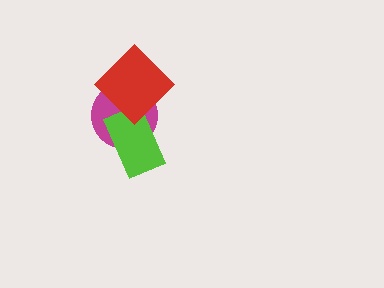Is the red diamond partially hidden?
No, no other shape covers it.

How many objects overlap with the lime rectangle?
2 objects overlap with the lime rectangle.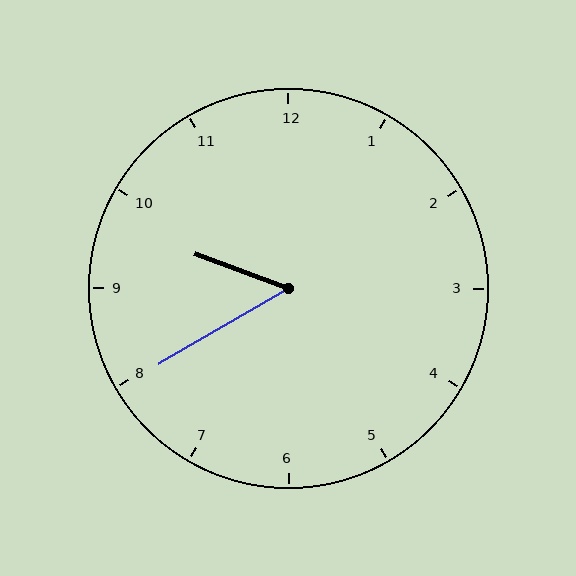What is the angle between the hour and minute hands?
Approximately 50 degrees.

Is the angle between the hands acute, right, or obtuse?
It is acute.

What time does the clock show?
9:40.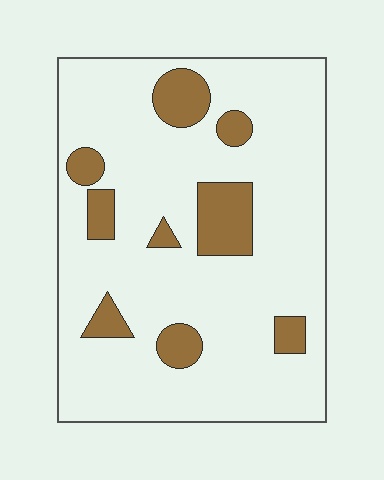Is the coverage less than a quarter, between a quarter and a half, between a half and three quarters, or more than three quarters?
Less than a quarter.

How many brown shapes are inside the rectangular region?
9.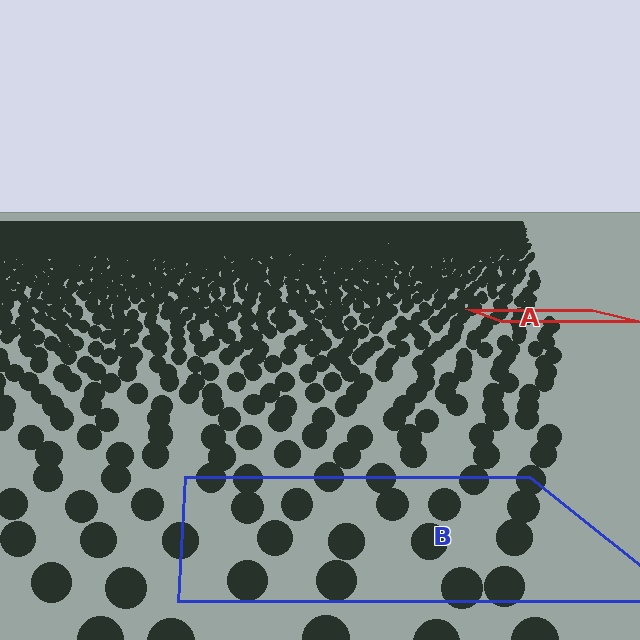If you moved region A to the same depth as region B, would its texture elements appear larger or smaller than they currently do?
They would appear larger. At a closer depth, the same texture elements are projected at a bigger on-screen size.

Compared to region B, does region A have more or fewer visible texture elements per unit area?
Region A has more texture elements per unit area — they are packed more densely because it is farther away.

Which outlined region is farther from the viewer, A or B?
Region A is farther from the viewer — the texture elements inside it appear smaller and more densely packed.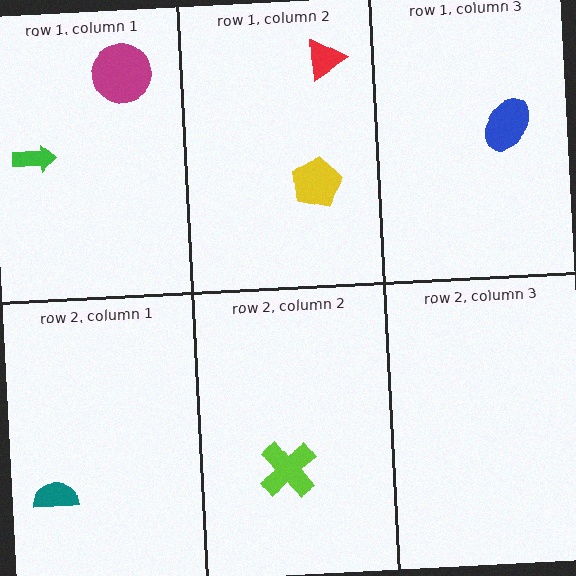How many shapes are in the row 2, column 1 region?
1.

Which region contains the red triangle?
The row 1, column 2 region.